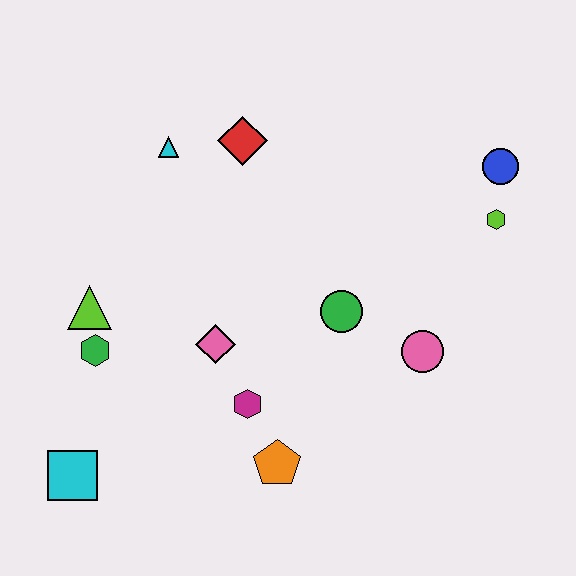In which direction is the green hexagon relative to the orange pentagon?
The green hexagon is to the left of the orange pentagon.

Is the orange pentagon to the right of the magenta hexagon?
Yes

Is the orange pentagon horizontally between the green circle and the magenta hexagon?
Yes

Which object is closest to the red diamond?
The cyan triangle is closest to the red diamond.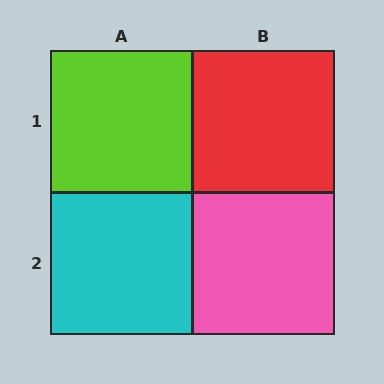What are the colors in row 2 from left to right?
Cyan, pink.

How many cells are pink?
1 cell is pink.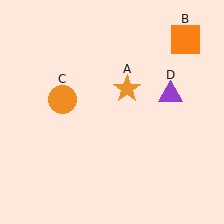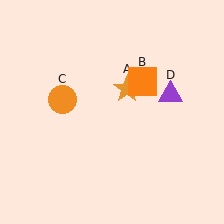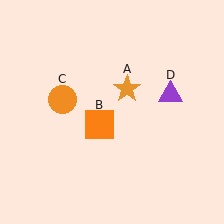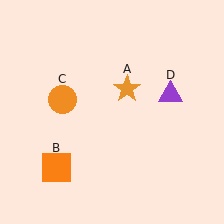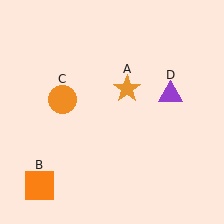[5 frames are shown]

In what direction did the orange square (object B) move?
The orange square (object B) moved down and to the left.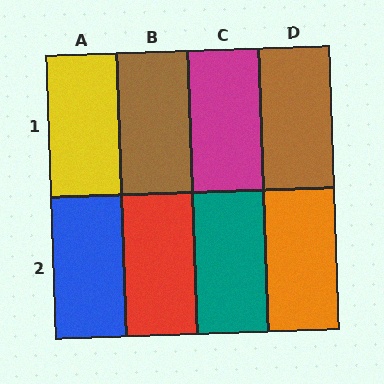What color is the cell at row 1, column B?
Brown.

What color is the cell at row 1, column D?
Brown.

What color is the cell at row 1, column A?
Yellow.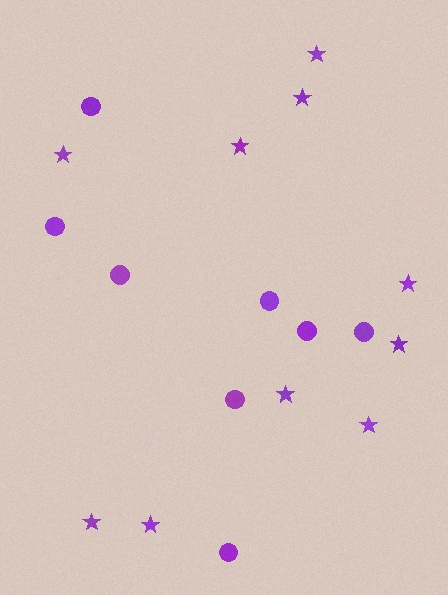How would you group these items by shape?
There are 2 groups: one group of stars (10) and one group of circles (8).